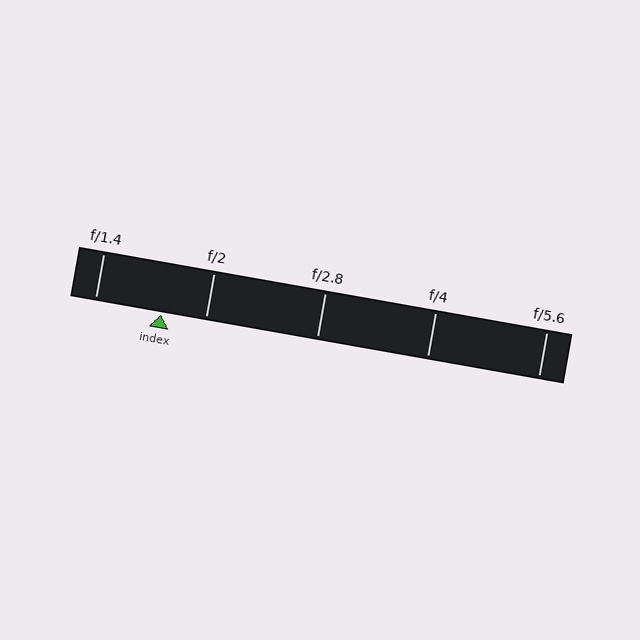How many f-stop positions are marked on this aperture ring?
There are 5 f-stop positions marked.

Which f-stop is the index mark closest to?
The index mark is closest to f/2.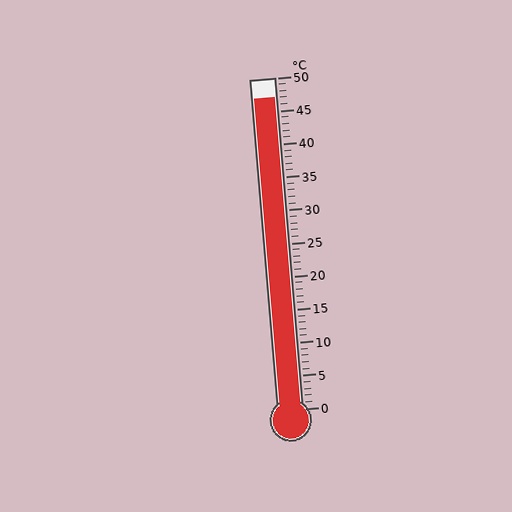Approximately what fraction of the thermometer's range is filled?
The thermometer is filled to approximately 95% of its range.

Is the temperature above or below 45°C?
The temperature is above 45°C.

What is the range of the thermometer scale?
The thermometer scale ranges from 0°C to 50°C.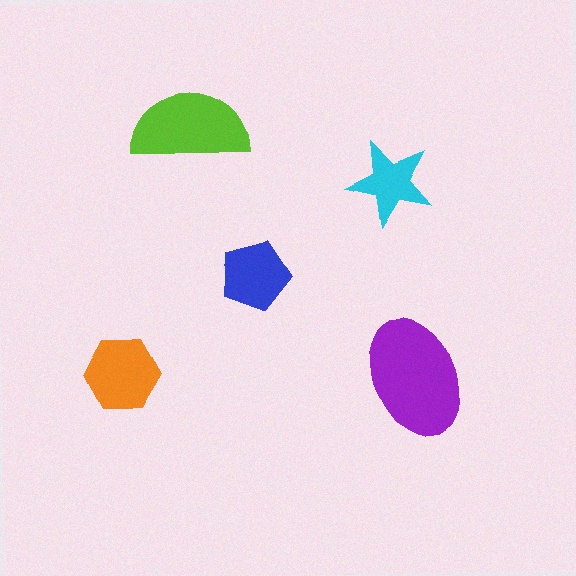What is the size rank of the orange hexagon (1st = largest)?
3rd.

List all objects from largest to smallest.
The purple ellipse, the lime semicircle, the orange hexagon, the blue pentagon, the cyan star.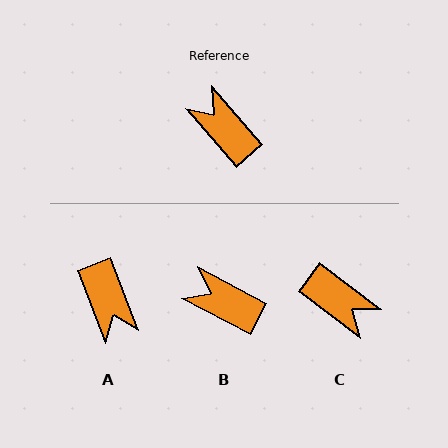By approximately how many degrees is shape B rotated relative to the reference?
Approximately 22 degrees counter-clockwise.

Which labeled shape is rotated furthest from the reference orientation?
C, about 167 degrees away.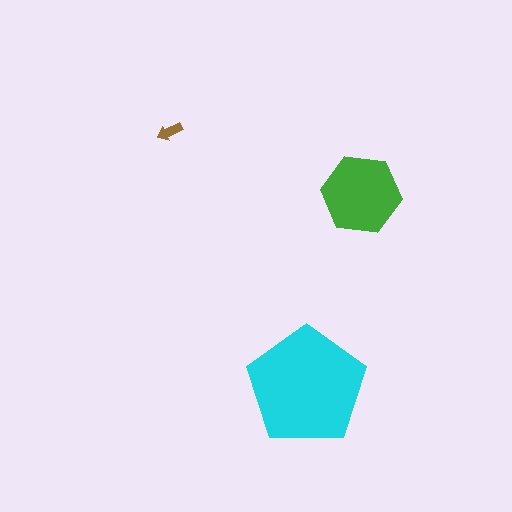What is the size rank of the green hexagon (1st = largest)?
2nd.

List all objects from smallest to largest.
The brown arrow, the green hexagon, the cyan pentagon.